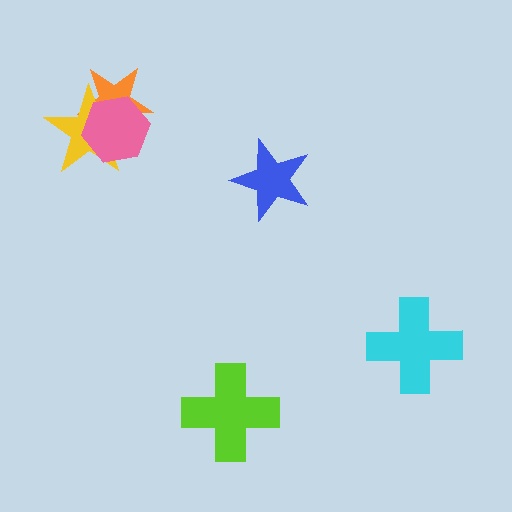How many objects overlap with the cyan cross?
0 objects overlap with the cyan cross.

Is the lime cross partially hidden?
No, no other shape covers it.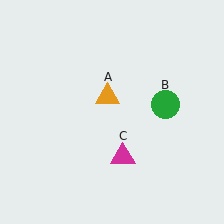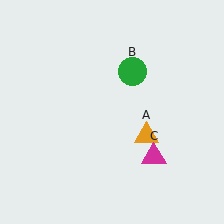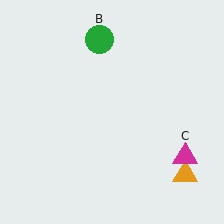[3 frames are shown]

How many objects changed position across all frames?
3 objects changed position: orange triangle (object A), green circle (object B), magenta triangle (object C).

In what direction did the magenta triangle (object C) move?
The magenta triangle (object C) moved right.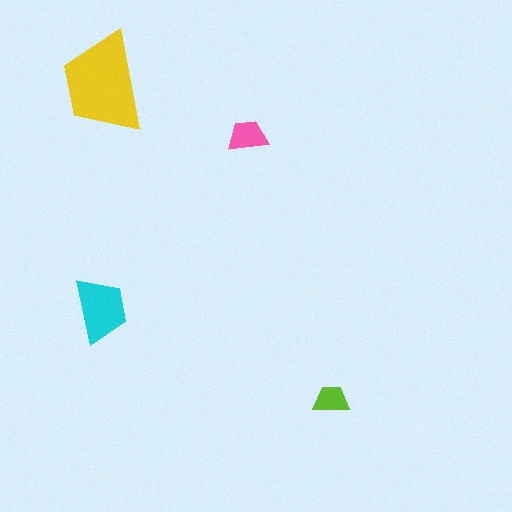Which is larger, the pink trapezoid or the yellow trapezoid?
The yellow one.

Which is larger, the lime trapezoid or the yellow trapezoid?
The yellow one.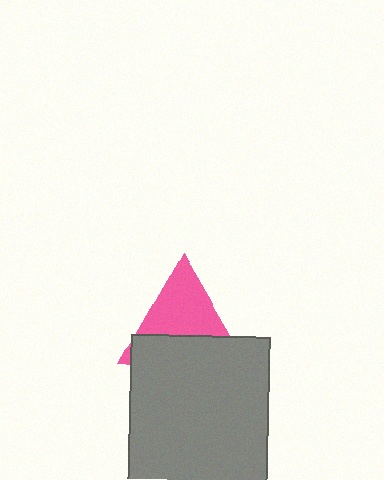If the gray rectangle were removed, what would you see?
You would see the complete pink triangle.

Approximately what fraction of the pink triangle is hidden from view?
Roughly 44% of the pink triangle is hidden behind the gray rectangle.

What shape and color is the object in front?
The object in front is a gray rectangle.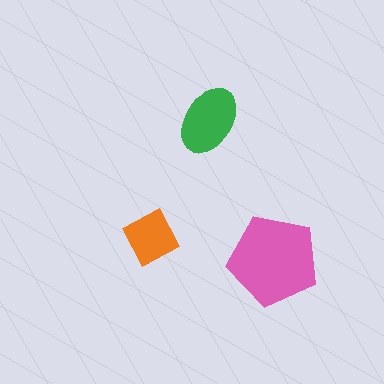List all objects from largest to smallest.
The pink pentagon, the green ellipse, the orange diamond.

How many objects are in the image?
There are 3 objects in the image.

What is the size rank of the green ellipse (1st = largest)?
2nd.